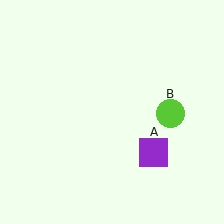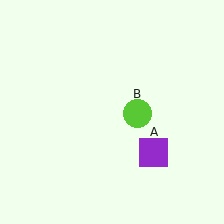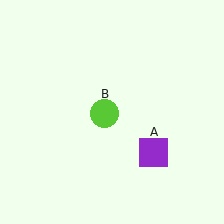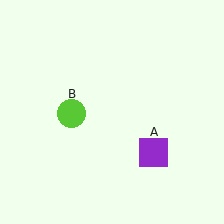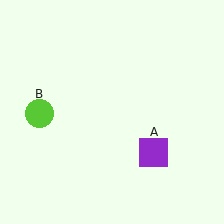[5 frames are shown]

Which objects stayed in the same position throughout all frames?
Purple square (object A) remained stationary.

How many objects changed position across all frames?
1 object changed position: lime circle (object B).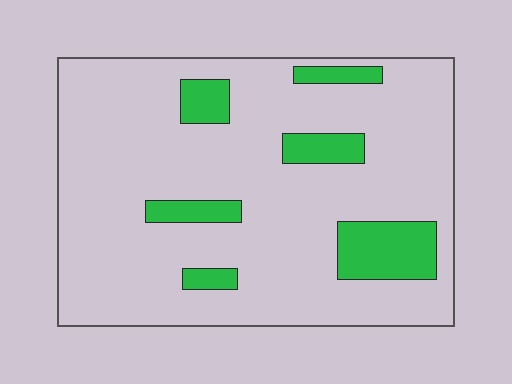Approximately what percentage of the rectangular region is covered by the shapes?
Approximately 15%.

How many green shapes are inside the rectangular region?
6.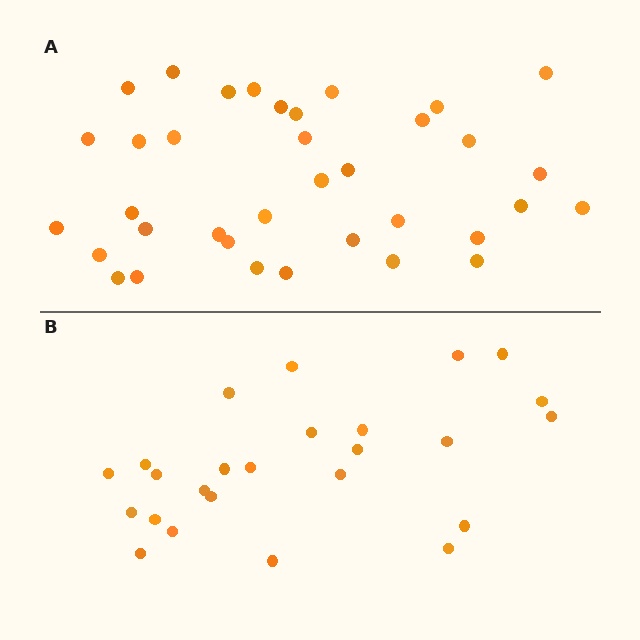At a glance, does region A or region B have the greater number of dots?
Region A (the top region) has more dots.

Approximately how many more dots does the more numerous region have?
Region A has roughly 12 or so more dots than region B.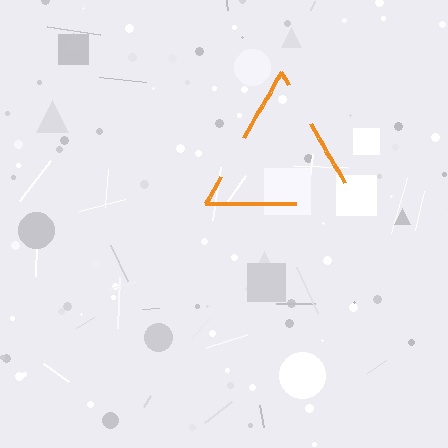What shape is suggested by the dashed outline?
The dashed outline suggests a triangle.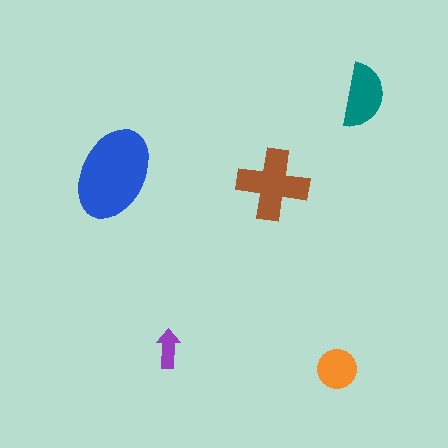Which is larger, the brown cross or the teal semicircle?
The brown cross.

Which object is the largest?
The blue ellipse.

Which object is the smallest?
The purple arrow.